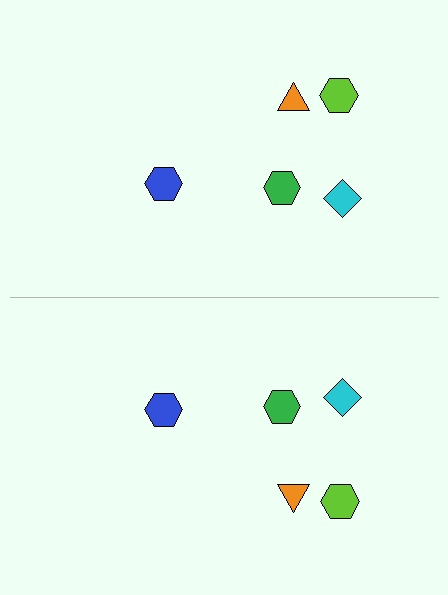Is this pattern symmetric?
Yes, this pattern has bilateral (reflection) symmetry.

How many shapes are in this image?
There are 10 shapes in this image.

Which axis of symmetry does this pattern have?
The pattern has a horizontal axis of symmetry running through the center of the image.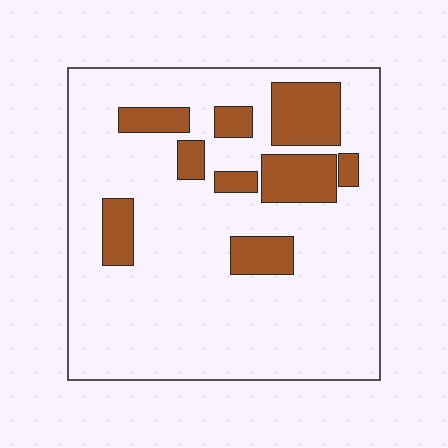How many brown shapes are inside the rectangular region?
9.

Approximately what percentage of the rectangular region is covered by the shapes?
Approximately 20%.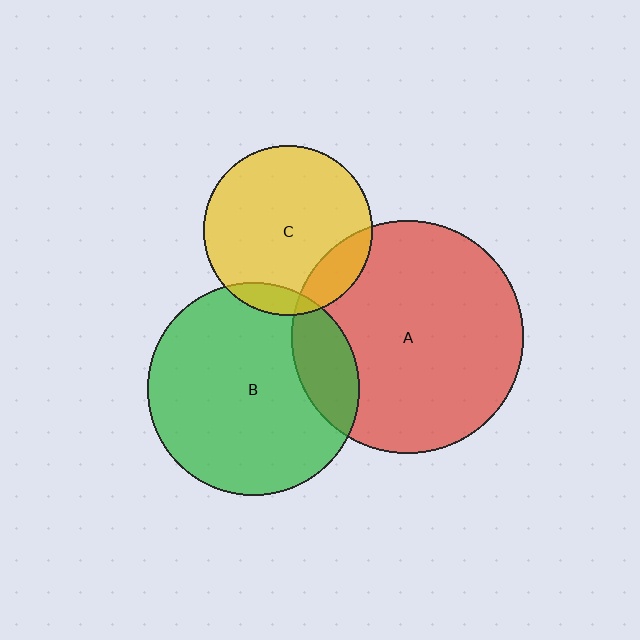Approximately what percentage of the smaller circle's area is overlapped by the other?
Approximately 20%.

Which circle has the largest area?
Circle A (red).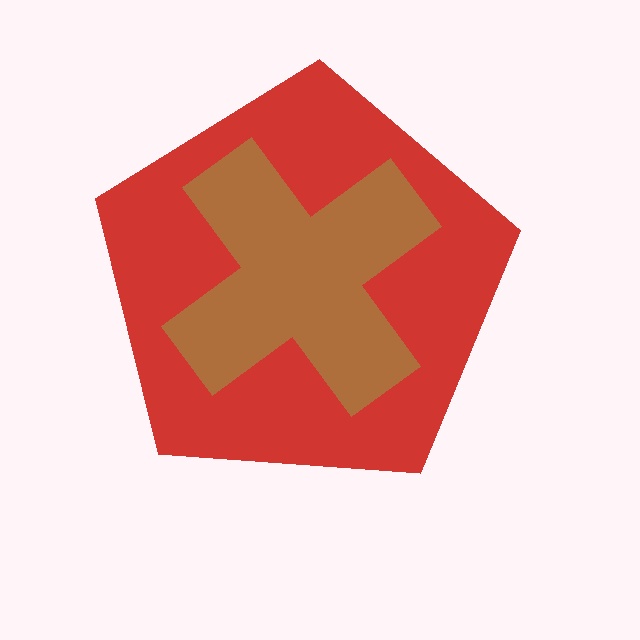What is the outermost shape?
The red pentagon.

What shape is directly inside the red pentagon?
The brown cross.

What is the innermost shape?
The brown cross.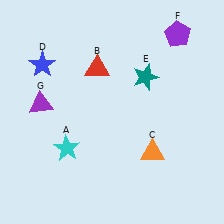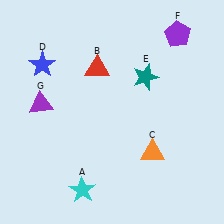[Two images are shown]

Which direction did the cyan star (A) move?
The cyan star (A) moved down.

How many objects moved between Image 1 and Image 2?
1 object moved between the two images.